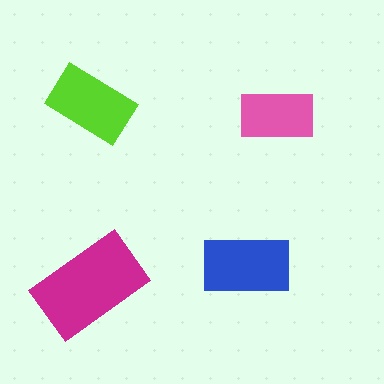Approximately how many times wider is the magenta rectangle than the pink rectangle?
About 1.5 times wider.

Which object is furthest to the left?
The magenta rectangle is leftmost.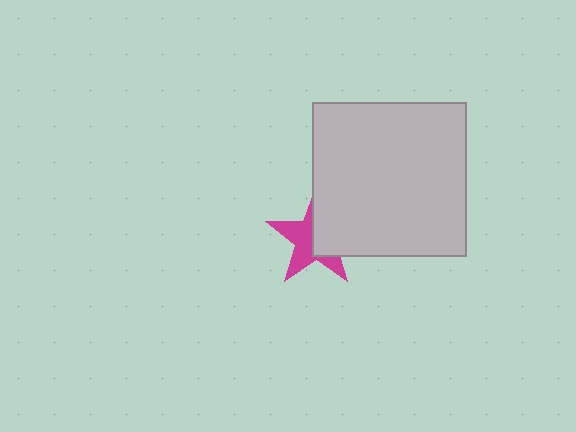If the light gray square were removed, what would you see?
You would see the complete magenta star.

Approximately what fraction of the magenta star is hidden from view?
Roughly 49% of the magenta star is hidden behind the light gray square.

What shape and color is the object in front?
The object in front is a light gray square.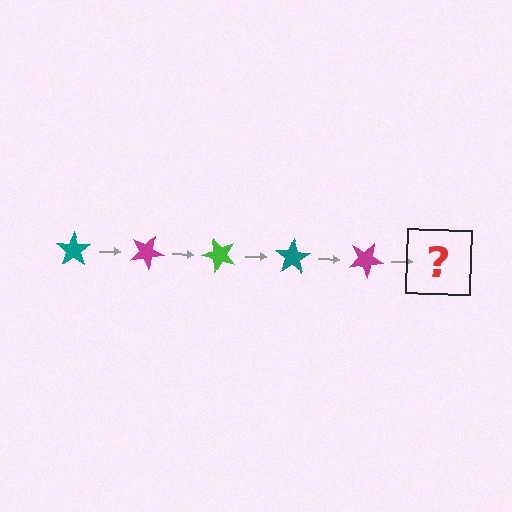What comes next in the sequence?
The next element should be a green star, rotated 125 degrees from the start.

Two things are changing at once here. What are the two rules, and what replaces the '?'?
The two rules are that it rotates 25 degrees each step and the color cycles through teal, magenta, and green. The '?' should be a green star, rotated 125 degrees from the start.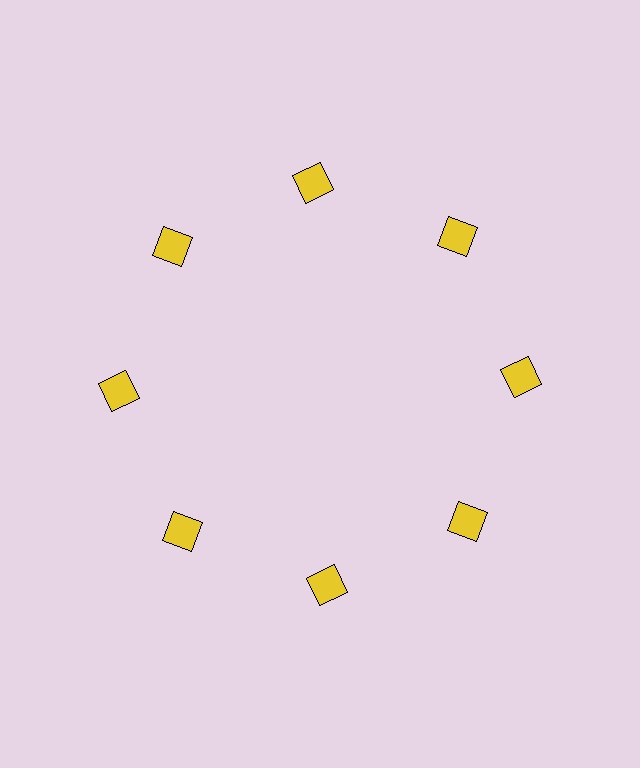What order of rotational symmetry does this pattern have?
This pattern has 8-fold rotational symmetry.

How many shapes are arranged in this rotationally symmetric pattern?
There are 8 shapes, arranged in 8 groups of 1.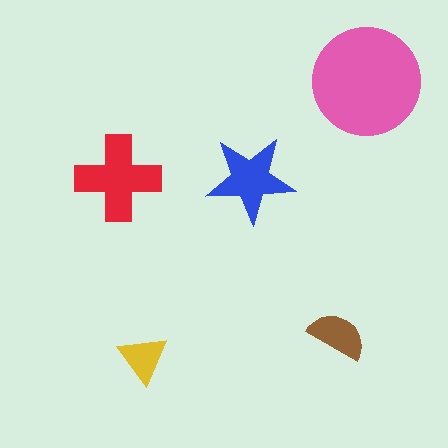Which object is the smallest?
The yellow triangle.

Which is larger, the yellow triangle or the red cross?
The red cross.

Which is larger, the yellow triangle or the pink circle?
The pink circle.